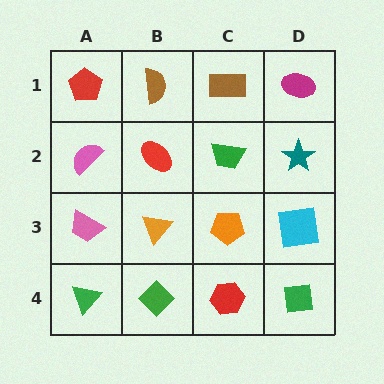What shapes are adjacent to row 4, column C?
An orange pentagon (row 3, column C), a green diamond (row 4, column B), a green square (row 4, column D).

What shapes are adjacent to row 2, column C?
A brown rectangle (row 1, column C), an orange pentagon (row 3, column C), a red ellipse (row 2, column B), a teal star (row 2, column D).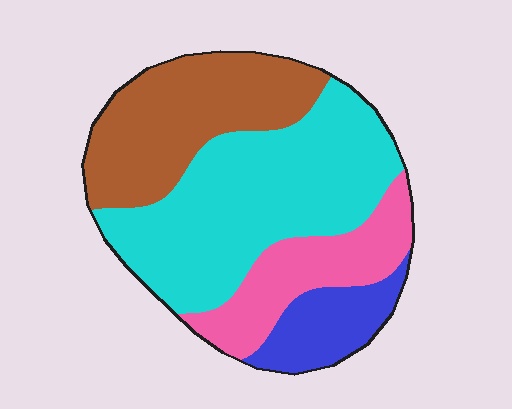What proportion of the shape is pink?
Pink takes up between a sixth and a third of the shape.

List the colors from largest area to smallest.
From largest to smallest: cyan, brown, pink, blue.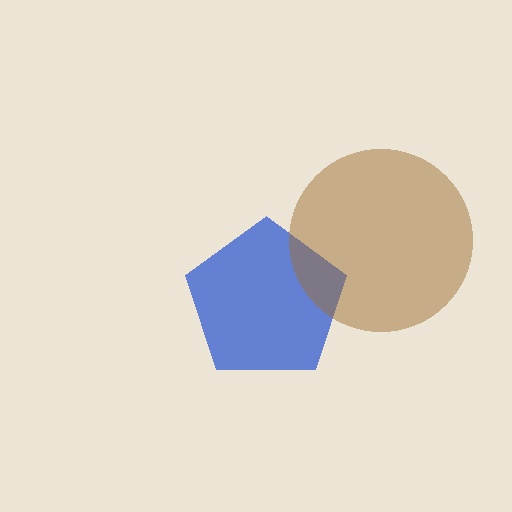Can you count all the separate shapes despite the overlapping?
Yes, there are 2 separate shapes.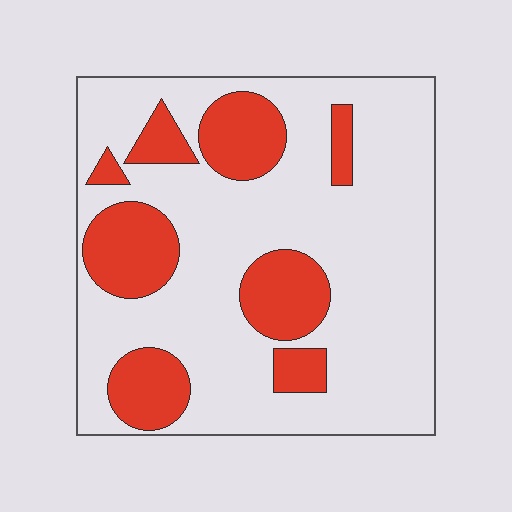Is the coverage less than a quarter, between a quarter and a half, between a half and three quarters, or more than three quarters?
Between a quarter and a half.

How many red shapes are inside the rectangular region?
8.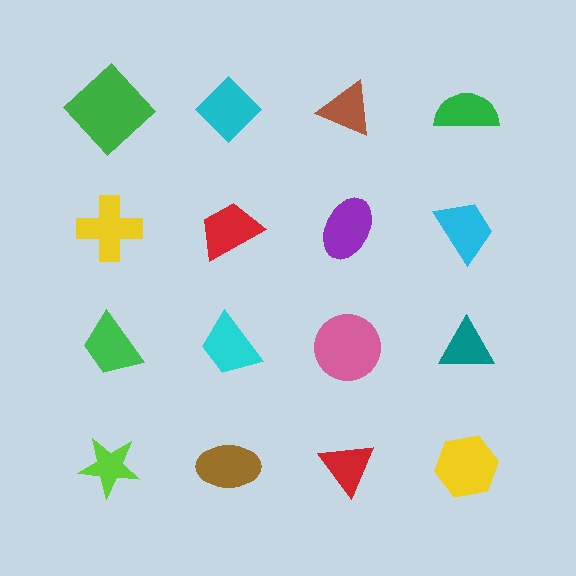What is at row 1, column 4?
A green semicircle.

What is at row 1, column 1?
A green diamond.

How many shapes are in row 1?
4 shapes.